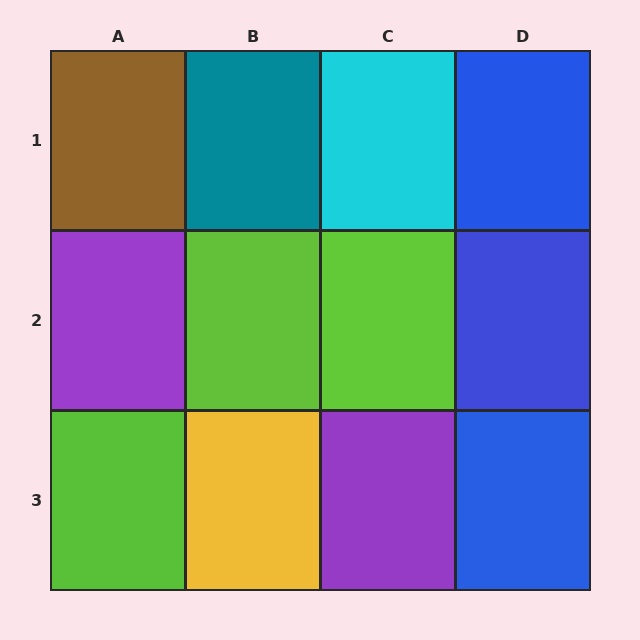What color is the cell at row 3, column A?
Lime.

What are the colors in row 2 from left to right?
Purple, lime, lime, blue.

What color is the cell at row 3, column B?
Yellow.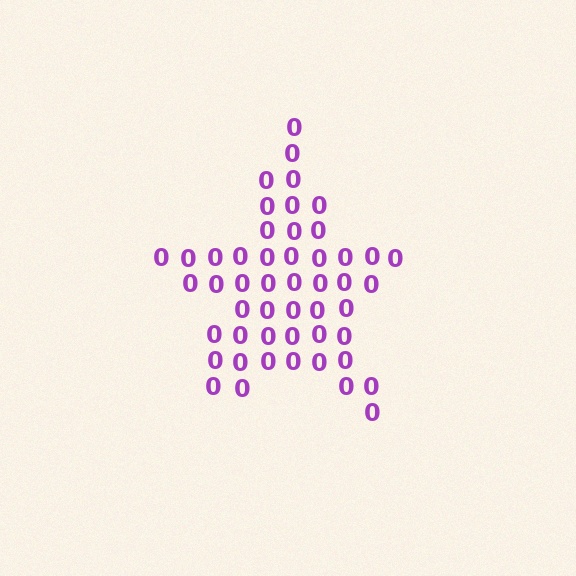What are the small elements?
The small elements are digit 0's.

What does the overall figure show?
The overall figure shows a star.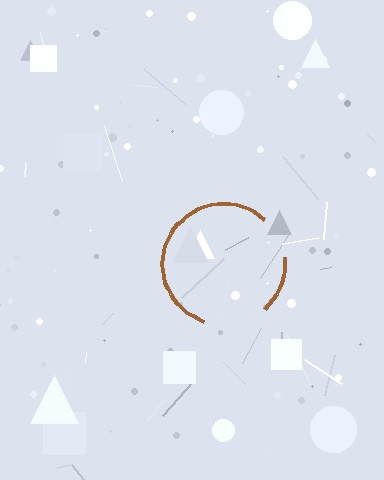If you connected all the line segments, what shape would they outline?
They would outline a circle.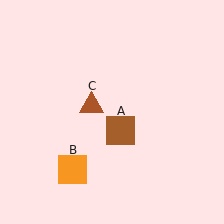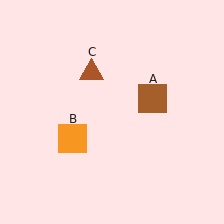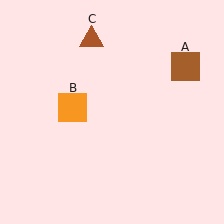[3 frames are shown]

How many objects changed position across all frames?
3 objects changed position: brown square (object A), orange square (object B), brown triangle (object C).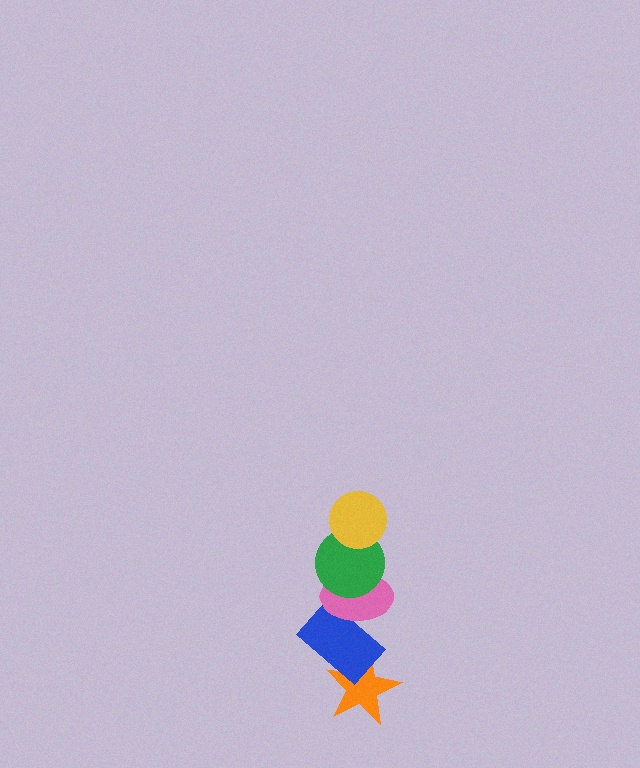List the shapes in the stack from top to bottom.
From top to bottom: the yellow circle, the green circle, the pink ellipse, the blue rectangle, the orange star.